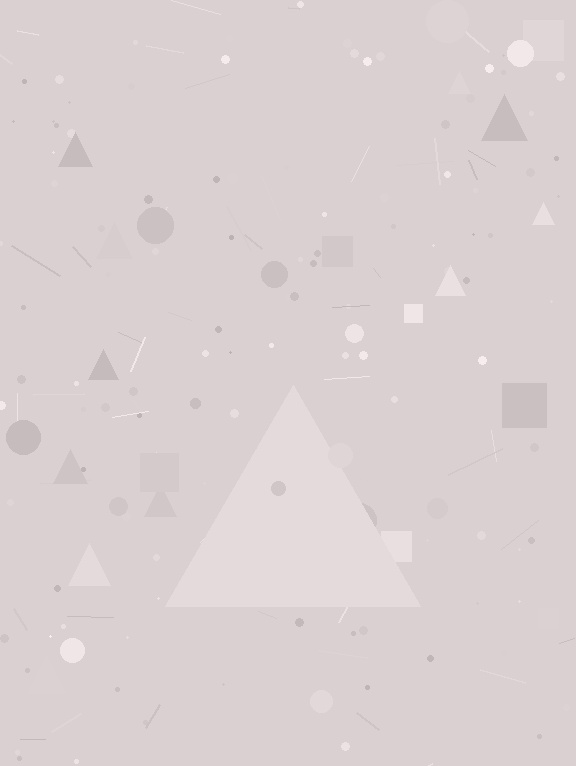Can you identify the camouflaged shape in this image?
The camouflaged shape is a triangle.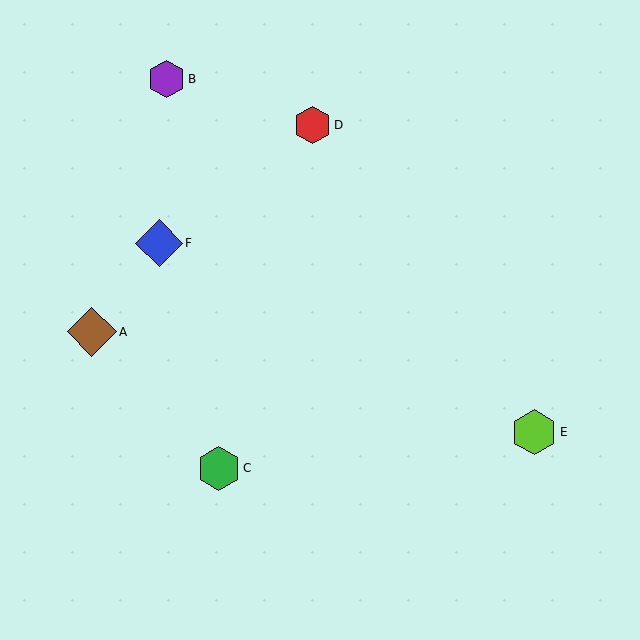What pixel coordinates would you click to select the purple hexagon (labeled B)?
Click at (167, 79) to select the purple hexagon B.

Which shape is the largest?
The brown diamond (labeled A) is the largest.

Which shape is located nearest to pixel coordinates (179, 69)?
The purple hexagon (labeled B) at (167, 79) is nearest to that location.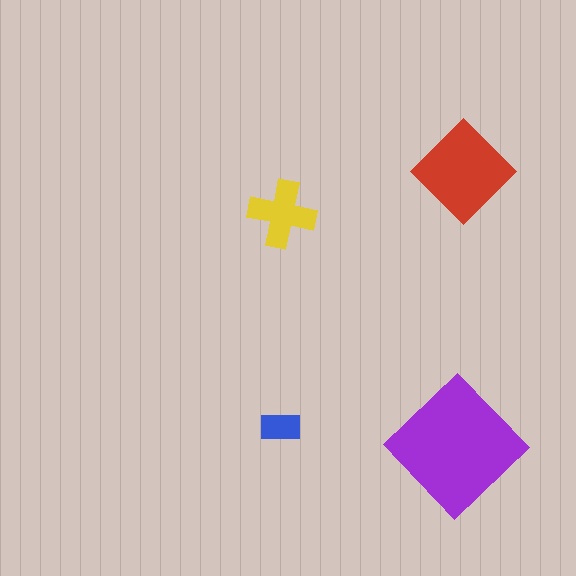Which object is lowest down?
The purple diamond is bottommost.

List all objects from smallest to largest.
The blue rectangle, the yellow cross, the red diamond, the purple diamond.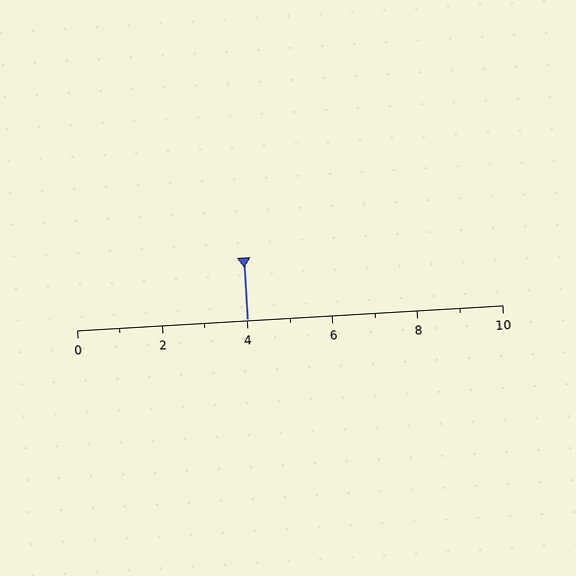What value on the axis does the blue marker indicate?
The marker indicates approximately 4.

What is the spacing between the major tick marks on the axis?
The major ticks are spaced 2 apart.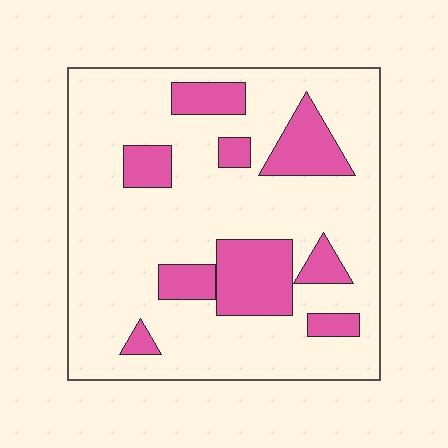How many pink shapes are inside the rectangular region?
9.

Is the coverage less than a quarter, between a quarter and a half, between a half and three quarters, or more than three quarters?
Less than a quarter.